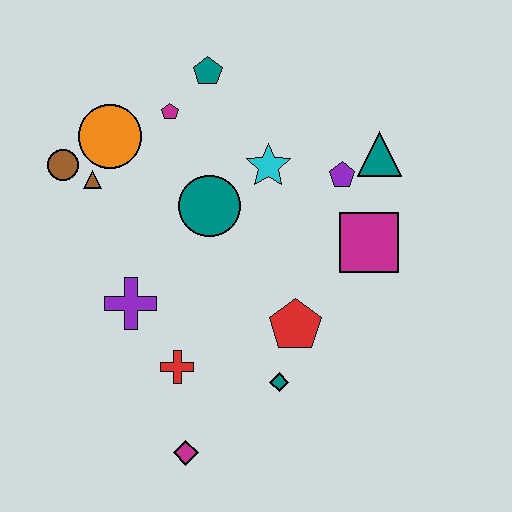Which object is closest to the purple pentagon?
The teal triangle is closest to the purple pentagon.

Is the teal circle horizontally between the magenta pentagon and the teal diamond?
Yes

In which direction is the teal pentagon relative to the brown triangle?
The teal pentagon is to the right of the brown triangle.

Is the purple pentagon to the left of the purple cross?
No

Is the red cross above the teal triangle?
No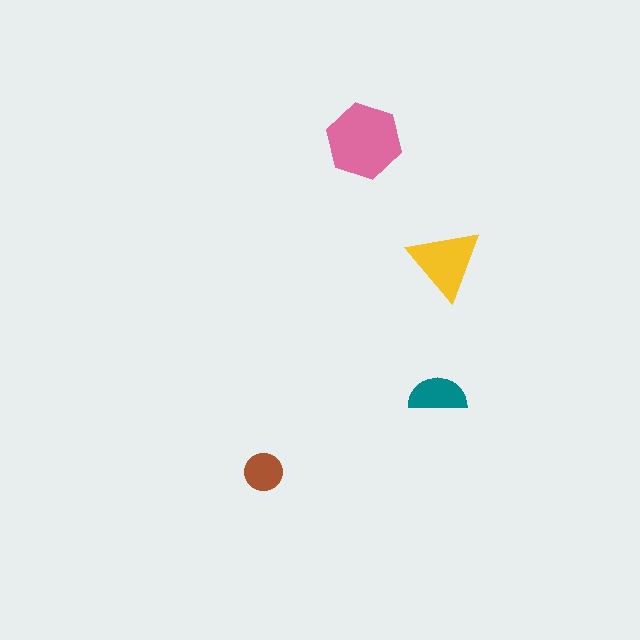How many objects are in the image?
There are 4 objects in the image.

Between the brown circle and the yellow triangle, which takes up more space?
The yellow triangle.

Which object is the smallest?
The brown circle.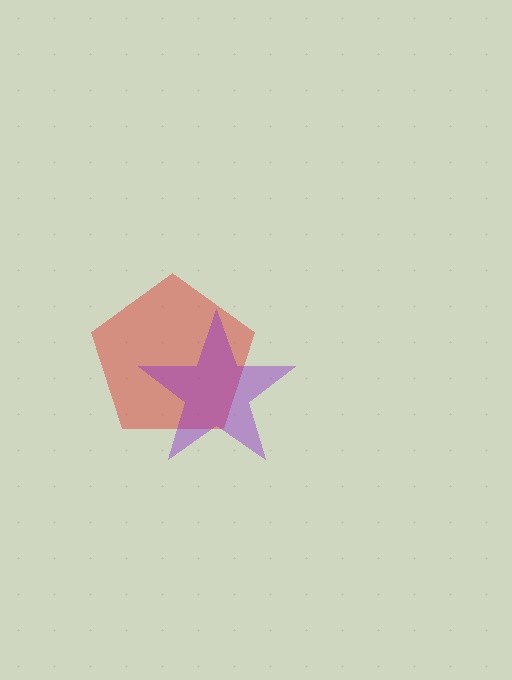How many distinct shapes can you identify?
There are 2 distinct shapes: a red pentagon, a purple star.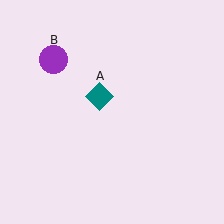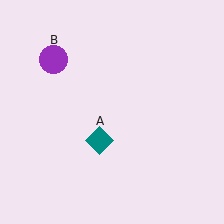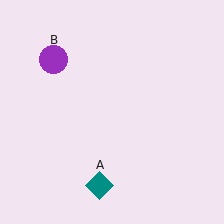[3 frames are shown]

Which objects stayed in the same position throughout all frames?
Purple circle (object B) remained stationary.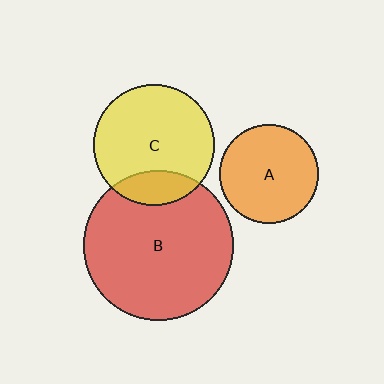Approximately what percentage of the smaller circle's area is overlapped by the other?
Approximately 20%.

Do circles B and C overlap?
Yes.